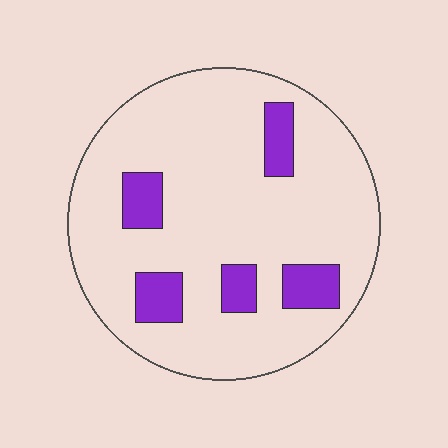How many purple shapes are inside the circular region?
5.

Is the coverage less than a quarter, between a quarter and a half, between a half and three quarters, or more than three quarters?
Less than a quarter.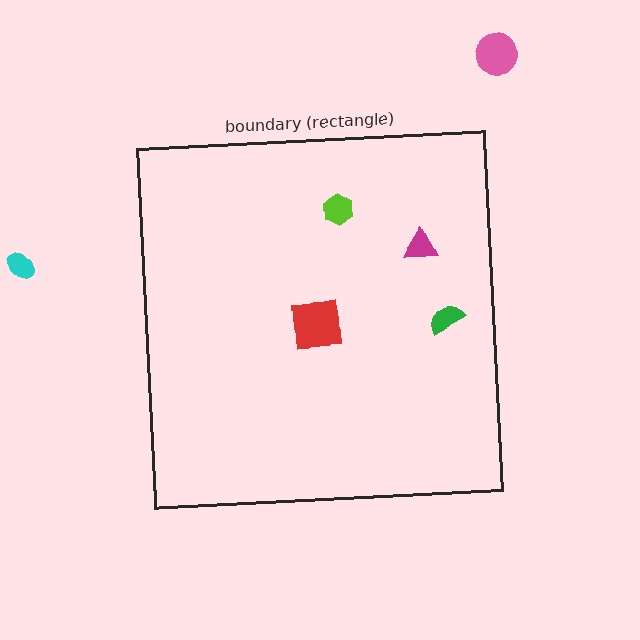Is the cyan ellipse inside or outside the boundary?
Outside.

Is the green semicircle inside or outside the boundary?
Inside.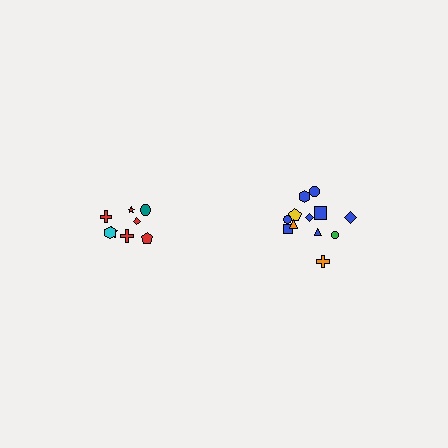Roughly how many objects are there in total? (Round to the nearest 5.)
Roughly 20 objects in total.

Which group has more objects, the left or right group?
The right group.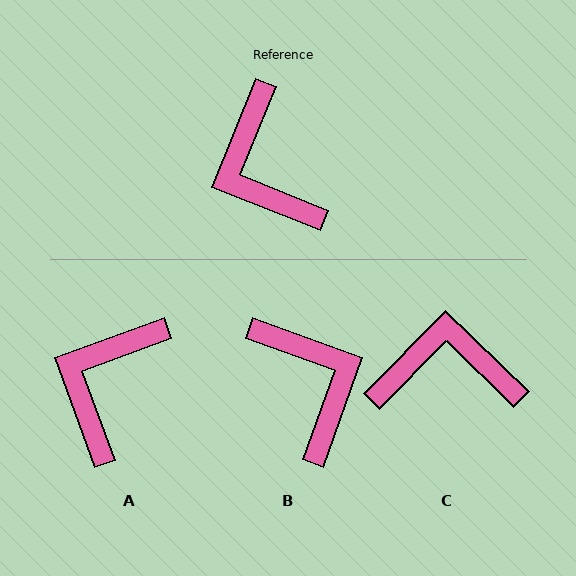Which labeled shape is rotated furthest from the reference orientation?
B, about 178 degrees away.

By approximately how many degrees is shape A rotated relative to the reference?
Approximately 48 degrees clockwise.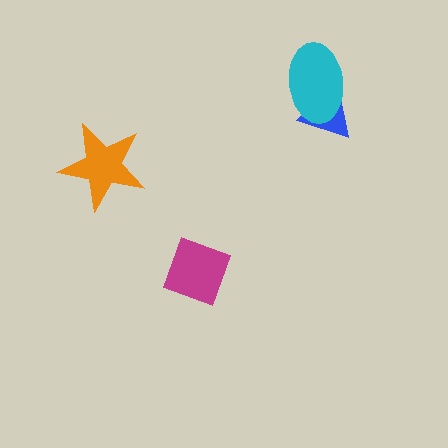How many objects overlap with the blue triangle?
1 object overlaps with the blue triangle.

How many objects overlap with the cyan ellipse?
1 object overlaps with the cyan ellipse.